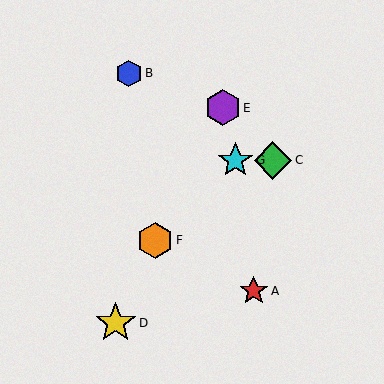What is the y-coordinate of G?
Object G is at y≈160.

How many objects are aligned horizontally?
2 objects (C, G) are aligned horizontally.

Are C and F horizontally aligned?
No, C is at y≈160 and F is at y≈240.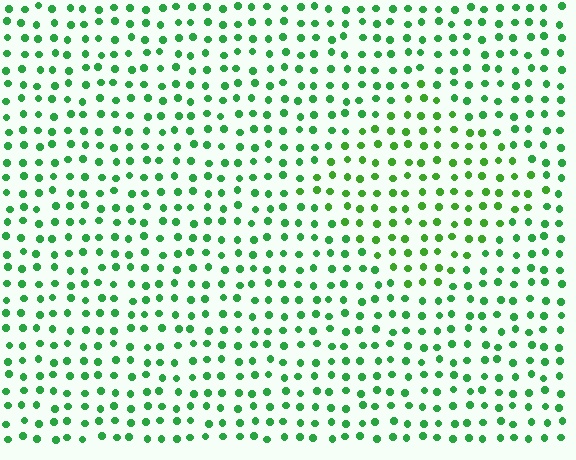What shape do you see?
I see a diamond.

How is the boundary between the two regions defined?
The boundary is defined purely by a slight shift in hue (about 21 degrees). Spacing, size, and orientation are identical on both sides.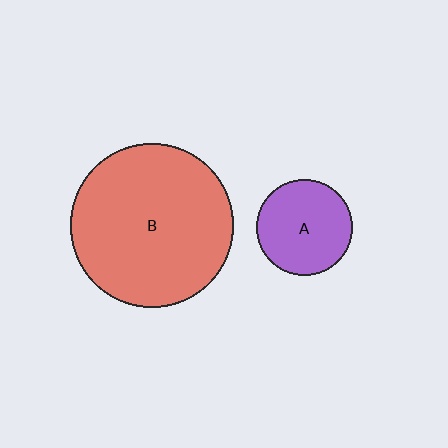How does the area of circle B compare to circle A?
Approximately 2.9 times.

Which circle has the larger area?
Circle B (red).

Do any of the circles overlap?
No, none of the circles overlap.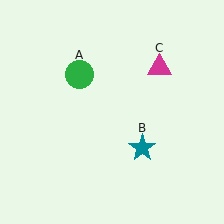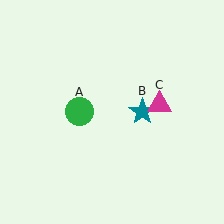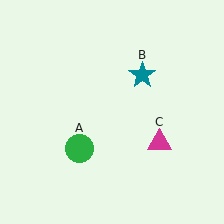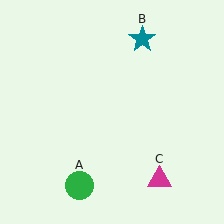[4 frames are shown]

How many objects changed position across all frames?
3 objects changed position: green circle (object A), teal star (object B), magenta triangle (object C).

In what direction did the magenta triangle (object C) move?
The magenta triangle (object C) moved down.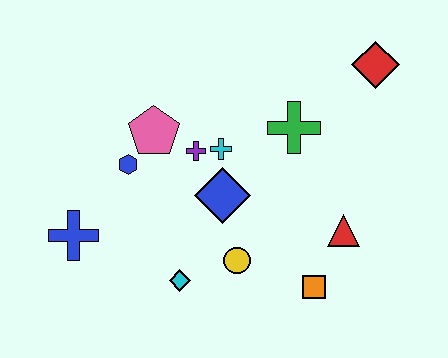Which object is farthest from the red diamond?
The blue cross is farthest from the red diamond.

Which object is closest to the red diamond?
The green cross is closest to the red diamond.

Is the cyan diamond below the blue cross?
Yes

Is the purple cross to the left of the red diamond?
Yes